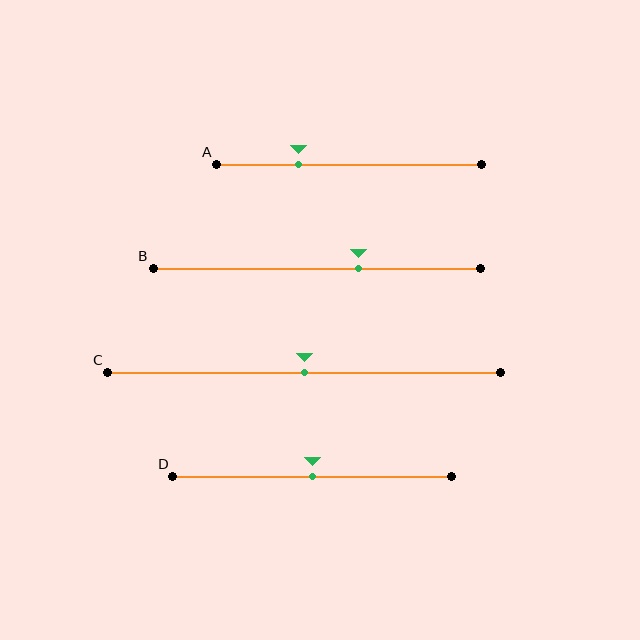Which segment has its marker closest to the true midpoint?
Segment C has its marker closest to the true midpoint.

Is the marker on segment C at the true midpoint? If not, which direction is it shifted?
Yes, the marker on segment C is at the true midpoint.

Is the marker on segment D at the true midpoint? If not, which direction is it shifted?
Yes, the marker on segment D is at the true midpoint.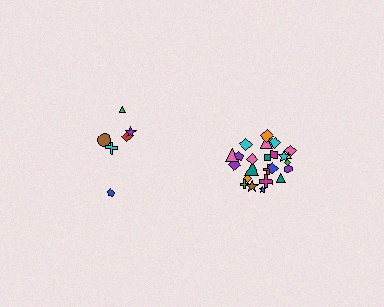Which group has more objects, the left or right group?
The right group.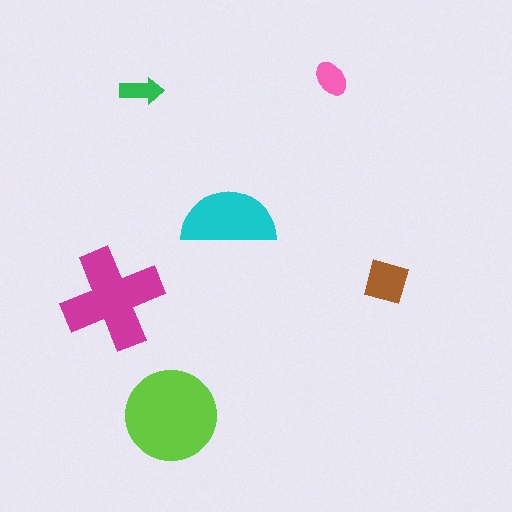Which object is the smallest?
The green arrow.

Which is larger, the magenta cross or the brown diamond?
The magenta cross.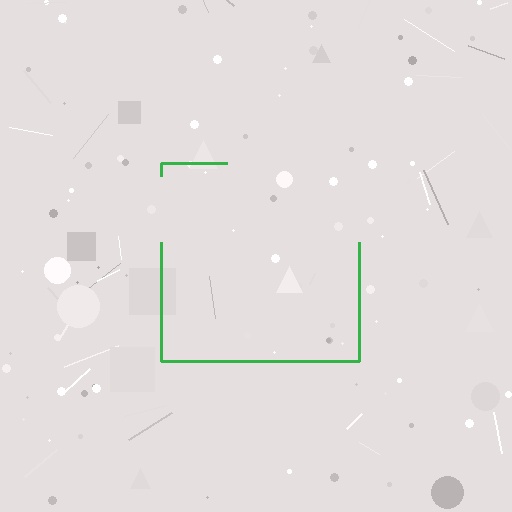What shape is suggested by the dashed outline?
The dashed outline suggests a square.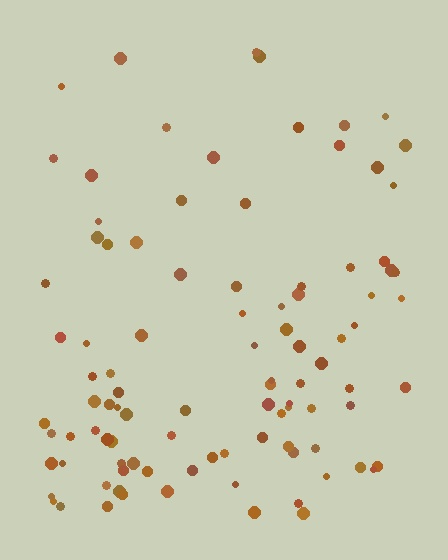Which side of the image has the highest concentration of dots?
The bottom.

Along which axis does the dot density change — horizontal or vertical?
Vertical.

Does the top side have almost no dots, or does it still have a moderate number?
Still a moderate number, just noticeably fewer than the bottom.